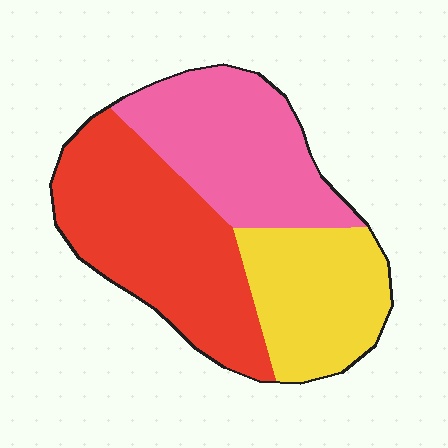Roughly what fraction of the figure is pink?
Pink covers around 30% of the figure.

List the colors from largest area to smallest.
From largest to smallest: red, pink, yellow.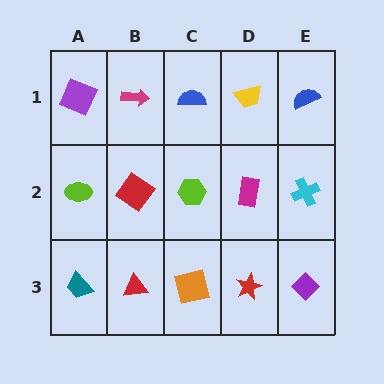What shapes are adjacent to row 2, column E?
A blue semicircle (row 1, column E), a purple diamond (row 3, column E), a magenta rectangle (row 2, column D).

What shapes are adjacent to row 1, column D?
A magenta rectangle (row 2, column D), a blue semicircle (row 1, column C), a blue semicircle (row 1, column E).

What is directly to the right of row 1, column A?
A magenta arrow.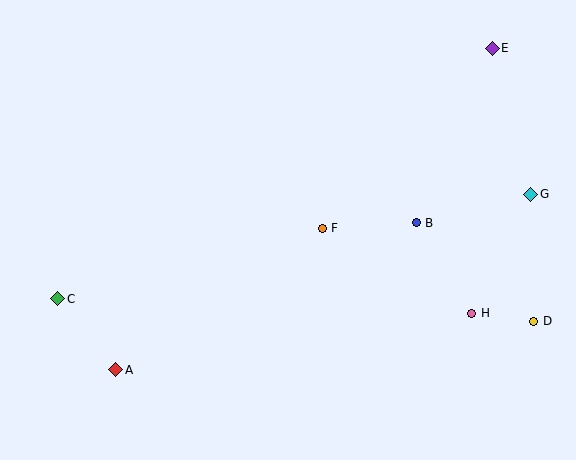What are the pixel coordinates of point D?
Point D is at (534, 321).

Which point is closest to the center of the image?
Point F at (322, 229) is closest to the center.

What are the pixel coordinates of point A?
Point A is at (115, 370).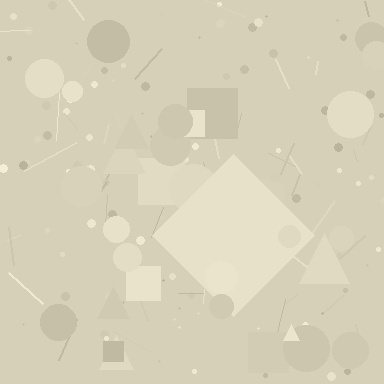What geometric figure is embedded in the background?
A diamond is embedded in the background.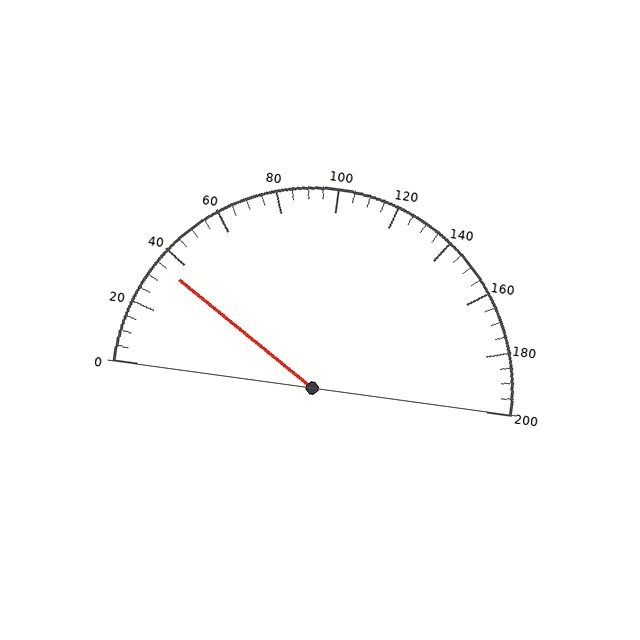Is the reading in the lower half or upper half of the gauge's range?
The reading is in the lower half of the range (0 to 200).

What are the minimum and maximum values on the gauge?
The gauge ranges from 0 to 200.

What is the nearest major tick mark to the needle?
The nearest major tick mark is 40.